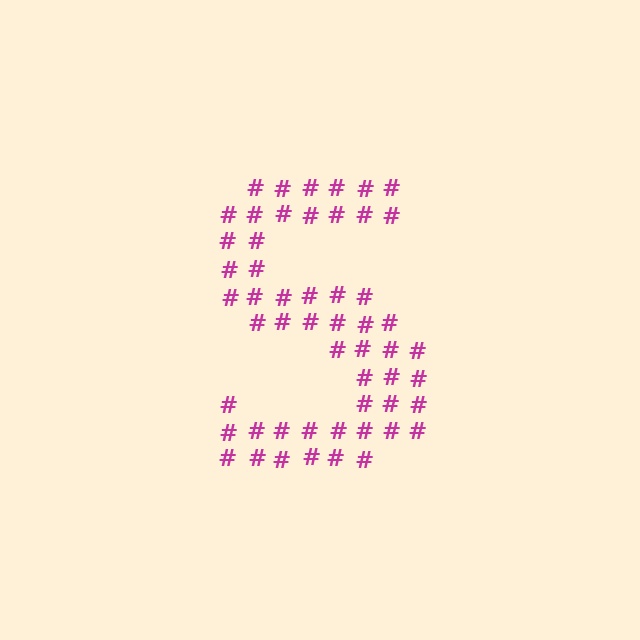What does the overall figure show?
The overall figure shows the letter S.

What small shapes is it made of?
It is made of small hash symbols.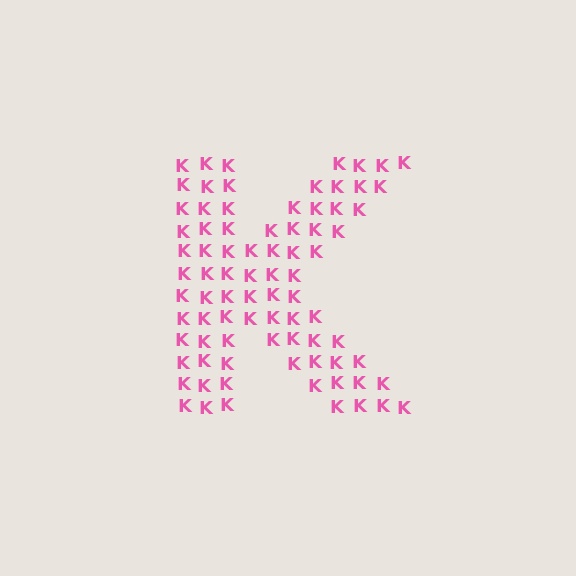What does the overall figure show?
The overall figure shows the letter K.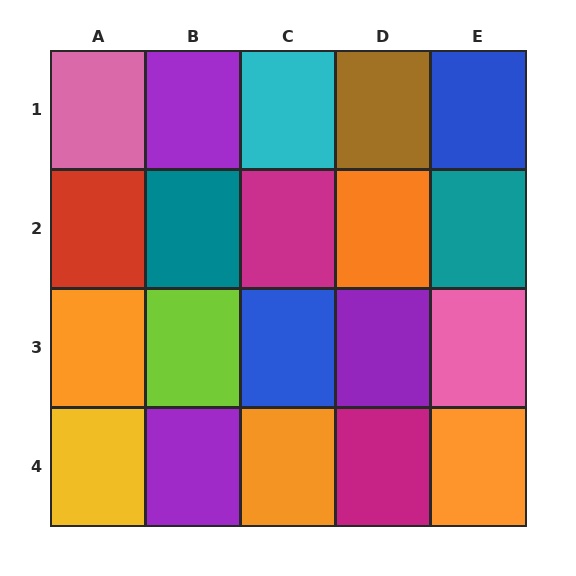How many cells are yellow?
1 cell is yellow.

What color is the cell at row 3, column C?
Blue.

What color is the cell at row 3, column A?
Orange.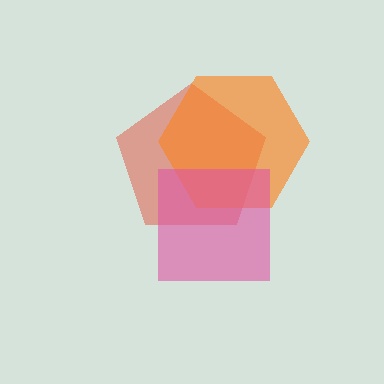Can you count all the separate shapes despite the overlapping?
Yes, there are 3 separate shapes.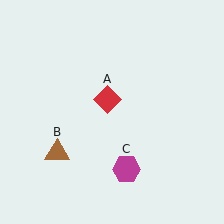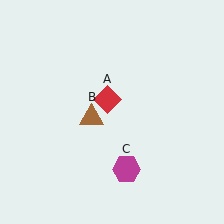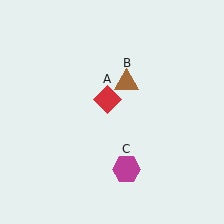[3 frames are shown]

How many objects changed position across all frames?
1 object changed position: brown triangle (object B).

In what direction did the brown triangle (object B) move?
The brown triangle (object B) moved up and to the right.